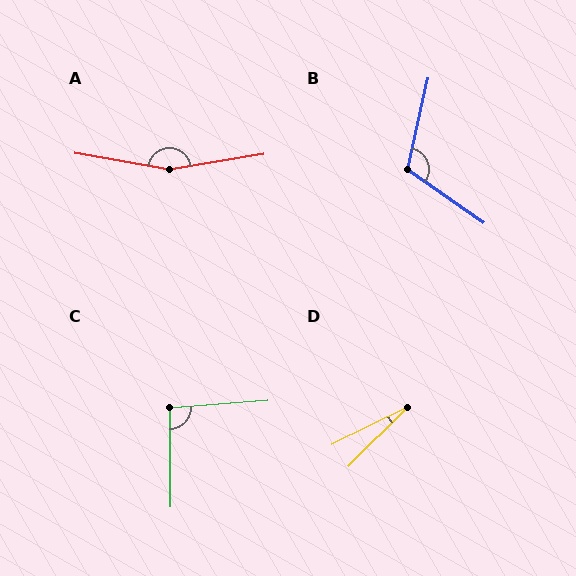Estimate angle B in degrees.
Approximately 112 degrees.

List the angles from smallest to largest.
D (19°), C (94°), B (112°), A (161°).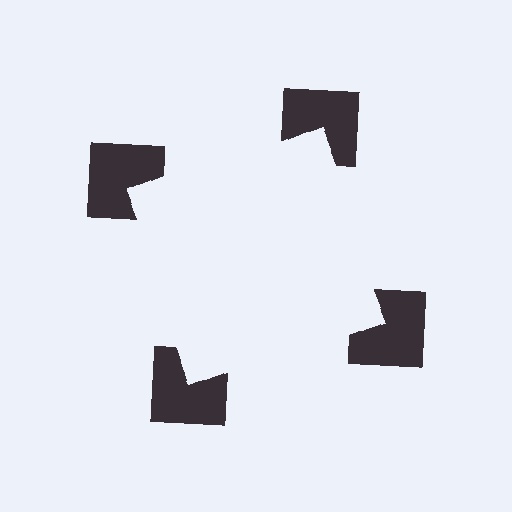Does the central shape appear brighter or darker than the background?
It typically appears slightly brighter than the background, even though no actual brightness change is drawn.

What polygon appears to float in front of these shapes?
An illusory square — its edges are inferred from the aligned wedge cuts in the notched squares, not physically drawn.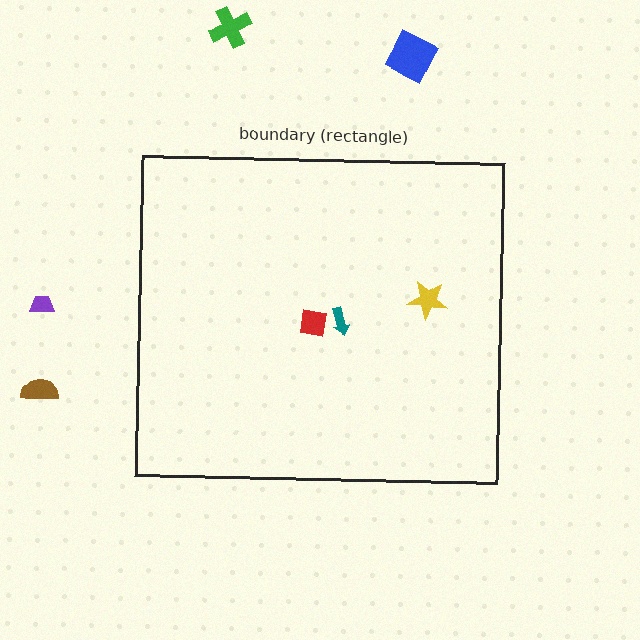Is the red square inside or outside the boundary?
Inside.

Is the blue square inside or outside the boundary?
Outside.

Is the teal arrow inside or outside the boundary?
Inside.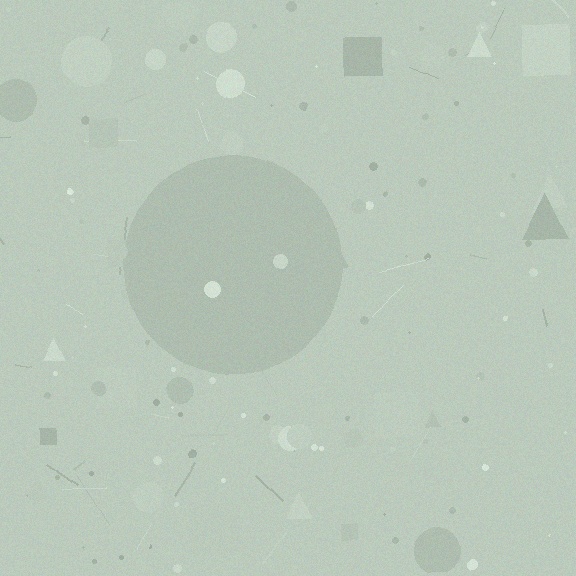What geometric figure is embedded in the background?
A circle is embedded in the background.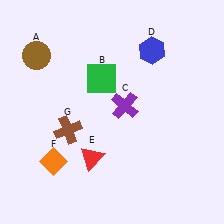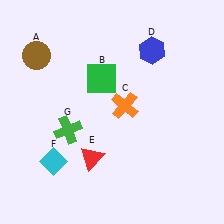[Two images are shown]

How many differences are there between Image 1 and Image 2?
There are 3 differences between the two images.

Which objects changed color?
C changed from purple to orange. F changed from orange to cyan. G changed from brown to green.